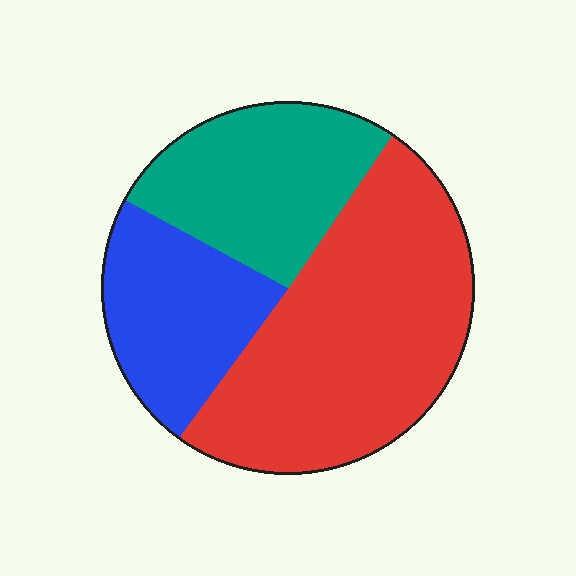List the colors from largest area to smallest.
From largest to smallest: red, teal, blue.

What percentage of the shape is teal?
Teal takes up about one quarter (1/4) of the shape.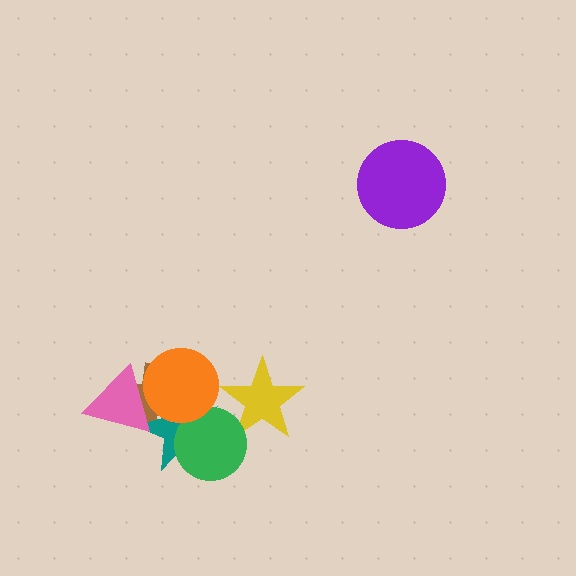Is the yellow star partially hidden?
Yes, it is partially covered by another shape.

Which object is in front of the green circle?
The orange circle is in front of the green circle.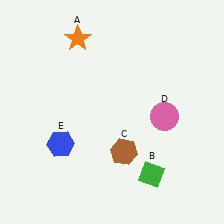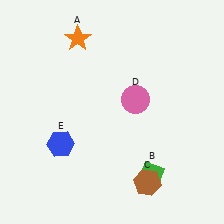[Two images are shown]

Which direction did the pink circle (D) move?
The pink circle (D) moved left.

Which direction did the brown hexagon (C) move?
The brown hexagon (C) moved down.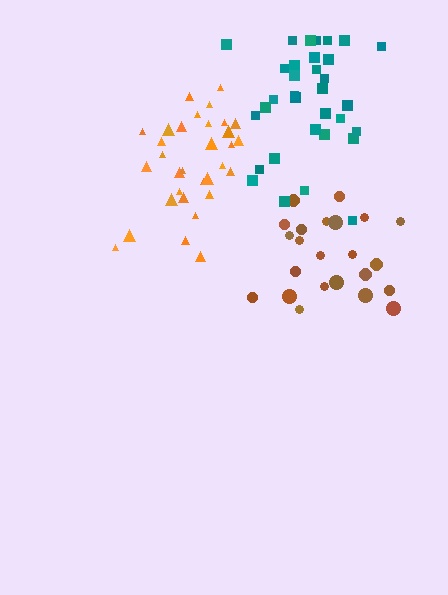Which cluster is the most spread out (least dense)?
Brown.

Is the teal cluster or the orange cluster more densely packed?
Orange.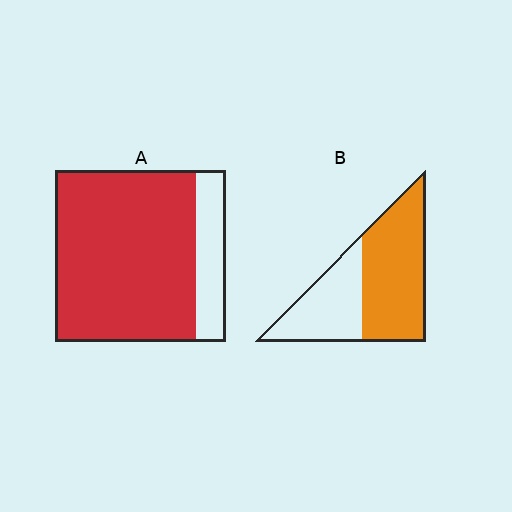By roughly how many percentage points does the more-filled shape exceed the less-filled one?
By roughly 20 percentage points (A over B).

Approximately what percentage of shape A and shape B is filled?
A is approximately 80% and B is approximately 60%.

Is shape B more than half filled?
Yes.